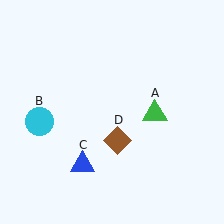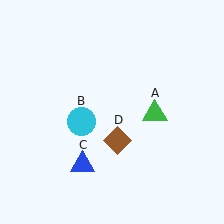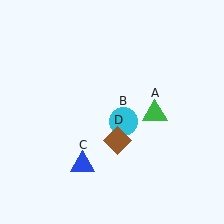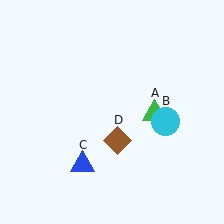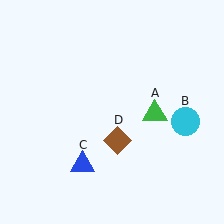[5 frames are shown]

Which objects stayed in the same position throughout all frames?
Green triangle (object A) and blue triangle (object C) and brown diamond (object D) remained stationary.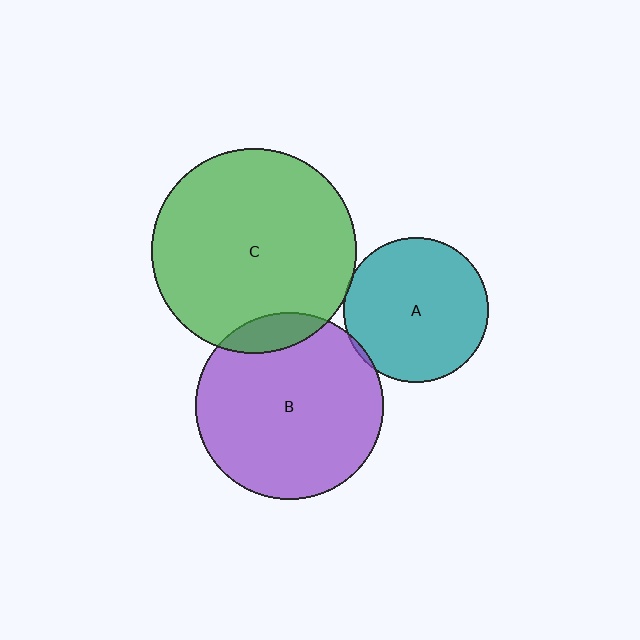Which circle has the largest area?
Circle C (green).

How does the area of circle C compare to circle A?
Approximately 2.0 times.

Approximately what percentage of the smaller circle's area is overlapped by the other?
Approximately 10%.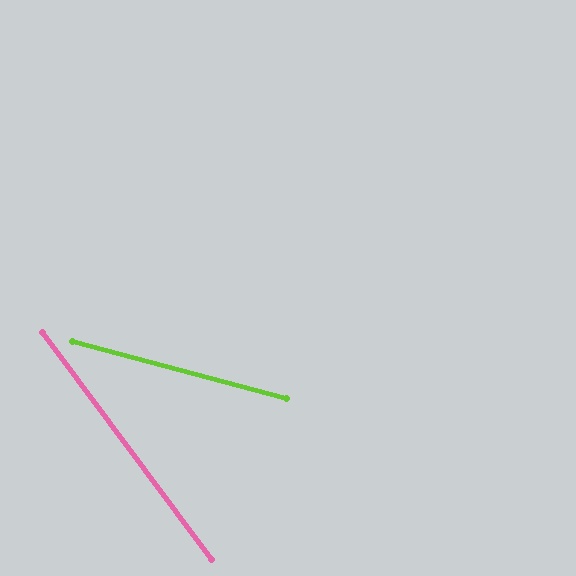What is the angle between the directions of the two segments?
Approximately 38 degrees.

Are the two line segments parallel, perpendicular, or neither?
Neither parallel nor perpendicular — they differ by about 38°.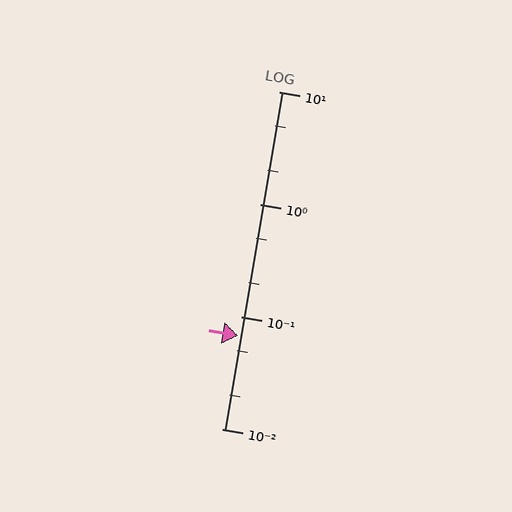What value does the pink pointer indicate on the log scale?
The pointer indicates approximately 0.068.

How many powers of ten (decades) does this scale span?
The scale spans 3 decades, from 0.01 to 10.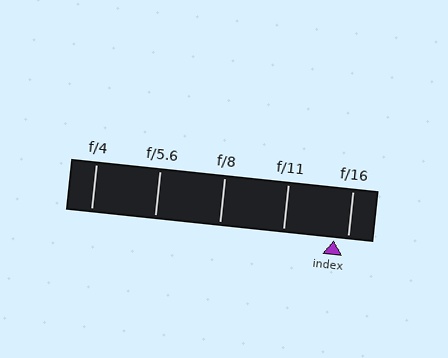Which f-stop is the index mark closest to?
The index mark is closest to f/16.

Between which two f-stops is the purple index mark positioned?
The index mark is between f/11 and f/16.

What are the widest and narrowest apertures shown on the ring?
The widest aperture shown is f/4 and the narrowest is f/16.